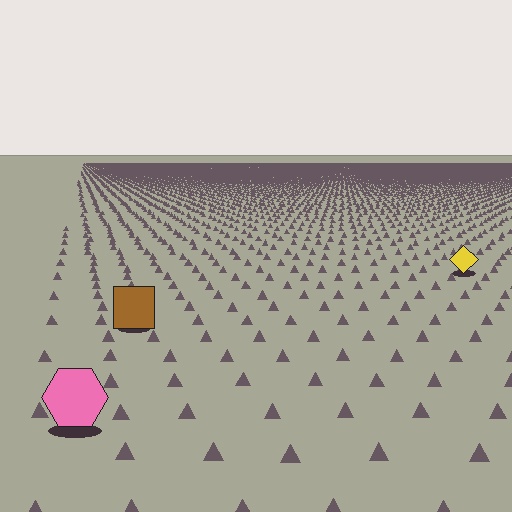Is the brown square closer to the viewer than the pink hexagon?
No. The pink hexagon is closer — you can tell from the texture gradient: the ground texture is coarser near it.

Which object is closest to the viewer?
The pink hexagon is closest. The texture marks near it are larger and more spread out.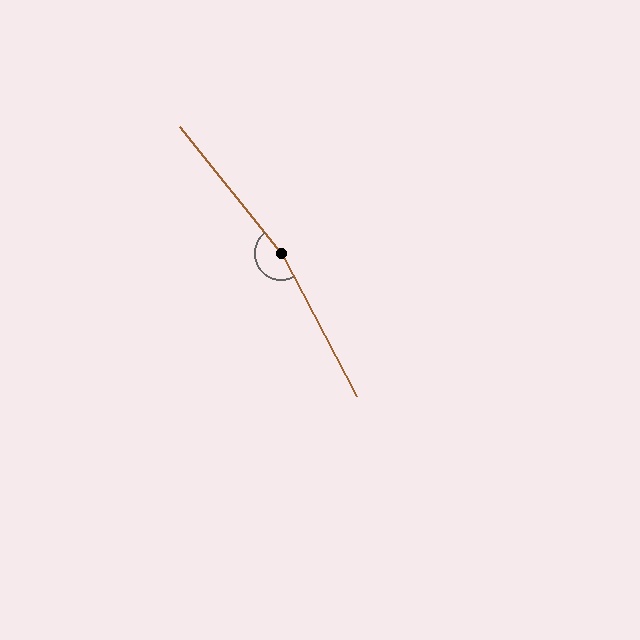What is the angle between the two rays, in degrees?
Approximately 169 degrees.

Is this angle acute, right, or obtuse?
It is obtuse.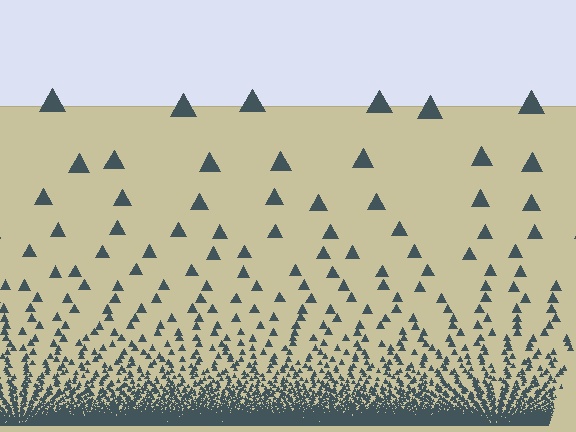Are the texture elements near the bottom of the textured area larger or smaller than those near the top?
Smaller. The gradient is inverted — elements near the bottom are smaller and denser.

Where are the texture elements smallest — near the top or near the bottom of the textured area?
Near the bottom.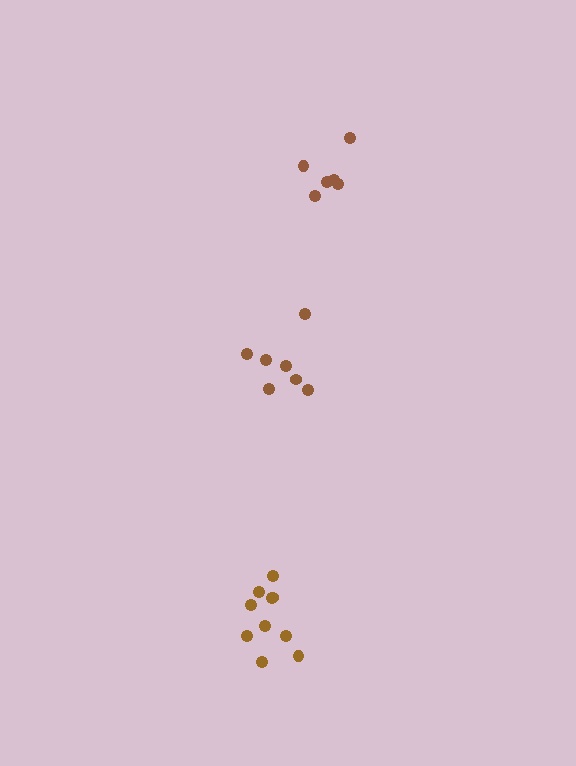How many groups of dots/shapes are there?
There are 3 groups.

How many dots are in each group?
Group 1: 6 dots, Group 2: 10 dots, Group 3: 7 dots (23 total).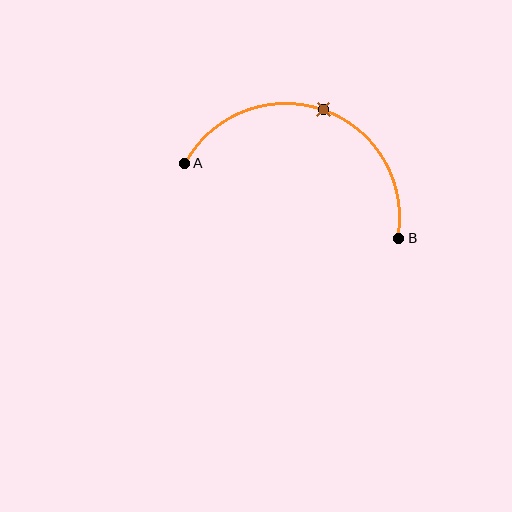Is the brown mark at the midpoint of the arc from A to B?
Yes. The brown mark lies on the arc at equal arc-length from both A and B — it is the arc midpoint.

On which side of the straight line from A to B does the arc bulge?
The arc bulges above the straight line connecting A and B.